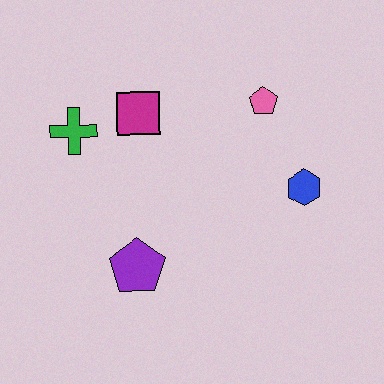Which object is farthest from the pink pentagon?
The purple pentagon is farthest from the pink pentagon.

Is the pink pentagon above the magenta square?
Yes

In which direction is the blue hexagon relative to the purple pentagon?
The blue hexagon is to the right of the purple pentagon.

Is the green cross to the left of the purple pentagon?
Yes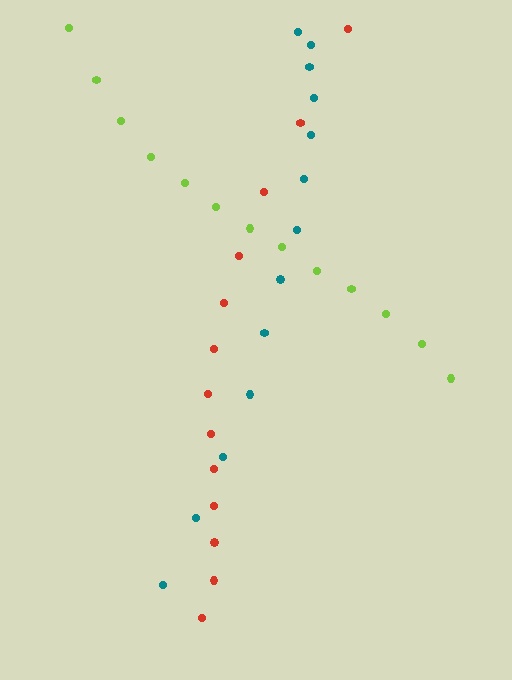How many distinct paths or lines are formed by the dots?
There are 3 distinct paths.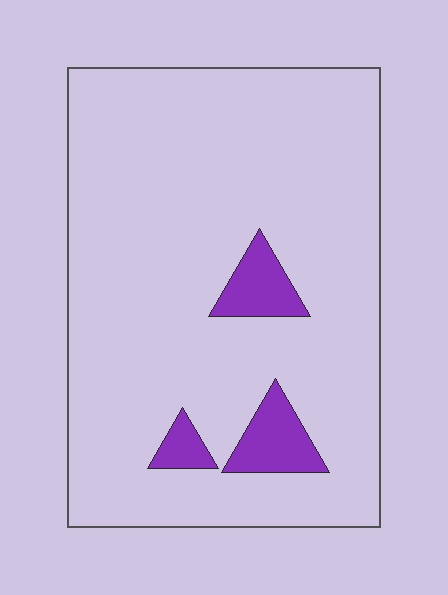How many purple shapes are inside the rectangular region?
3.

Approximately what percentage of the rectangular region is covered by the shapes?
Approximately 10%.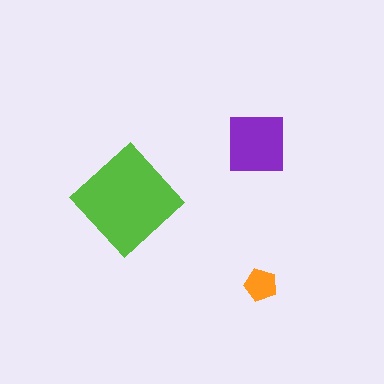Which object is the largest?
The lime diamond.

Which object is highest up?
The purple square is topmost.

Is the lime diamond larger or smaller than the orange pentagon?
Larger.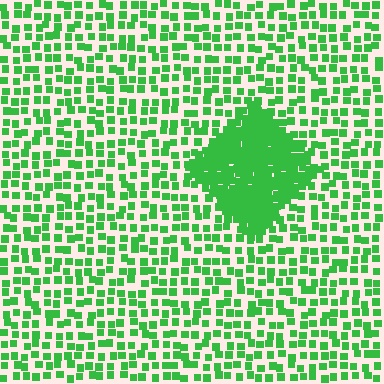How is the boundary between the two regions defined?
The boundary is defined by a change in element density (approximately 2.8x ratio). All elements are the same color, size, and shape.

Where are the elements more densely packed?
The elements are more densely packed inside the diamond boundary.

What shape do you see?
I see a diamond.